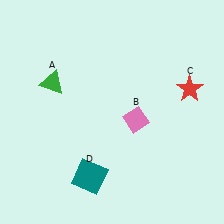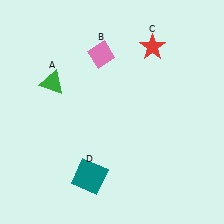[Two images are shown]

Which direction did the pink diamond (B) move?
The pink diamond (B) moved up.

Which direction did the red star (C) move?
The red star (C) moved up.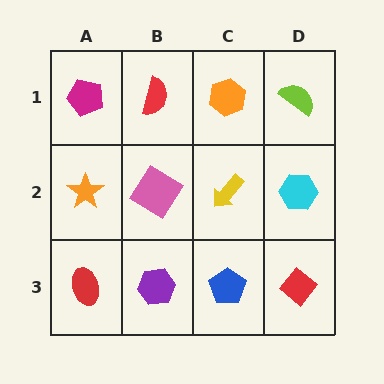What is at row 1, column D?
A lime semicircle.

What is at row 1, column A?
A magenta pentagon.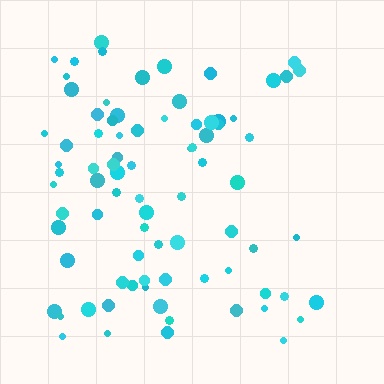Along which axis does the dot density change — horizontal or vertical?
Horizontal.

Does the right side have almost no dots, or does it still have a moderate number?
Still a moderate number, just noticeably fewer than the left.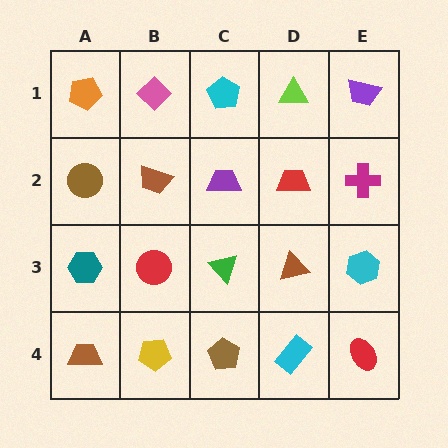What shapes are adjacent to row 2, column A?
An orange pentagon (row 1, column A), a teal hexagon (row 3, column A), a brown trapezoid (row 2, column B).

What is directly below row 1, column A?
A brown circle.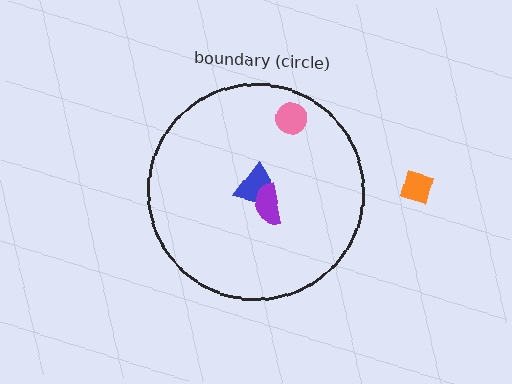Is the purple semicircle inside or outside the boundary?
Inside.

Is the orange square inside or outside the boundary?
Outside.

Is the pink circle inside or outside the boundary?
Inside.